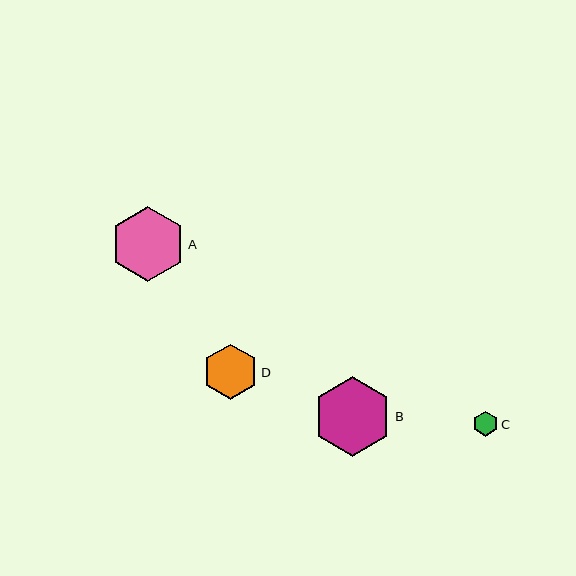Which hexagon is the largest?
Hexagon B is the largest with a size of approximately 79 pixels.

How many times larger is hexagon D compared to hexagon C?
Hexagon D is approximately 2.2 times the size of hexagon C.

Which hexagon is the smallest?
Hexagon C is the smallest with a size of approximately 25 pixels.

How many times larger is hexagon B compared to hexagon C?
Hexagon B is approximately 3.2 times the size of hexagon C.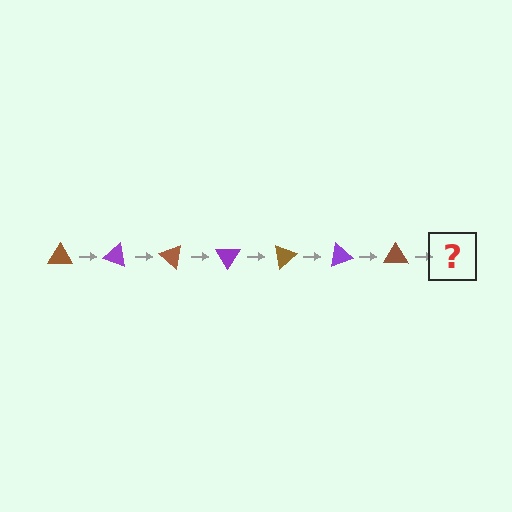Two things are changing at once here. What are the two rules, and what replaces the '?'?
The two rules are that it rotates 20 degrees each step and the color cycles through brown and purple. The '?' should be a purple triangle, rotated 140 degrees from the start.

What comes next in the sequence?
The next element should be a purple triangle, rotated 140 degrees from the start.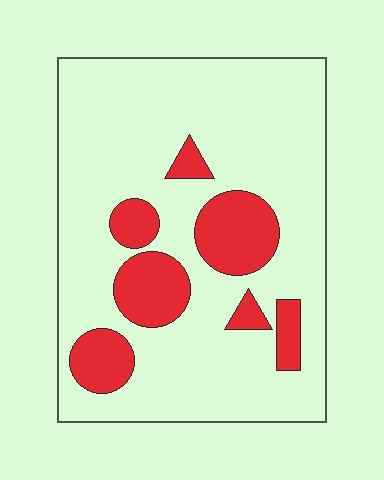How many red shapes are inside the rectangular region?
7.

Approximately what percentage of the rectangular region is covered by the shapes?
Approximately 20%.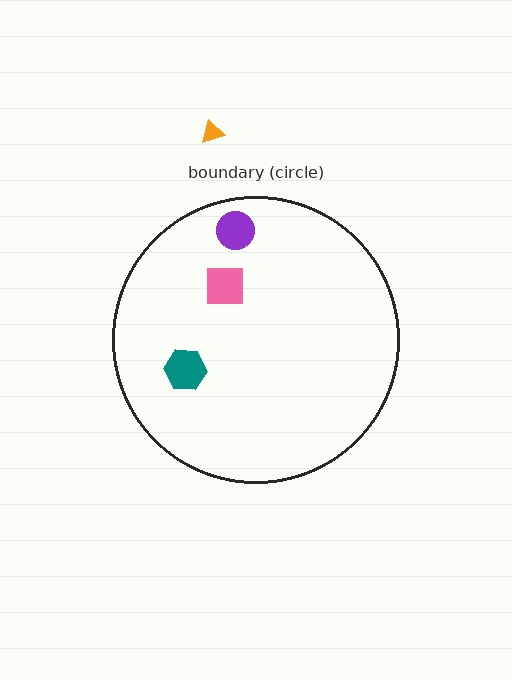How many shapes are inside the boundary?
3 inside, 1 outside.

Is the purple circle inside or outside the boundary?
Inside.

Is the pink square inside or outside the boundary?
Inside.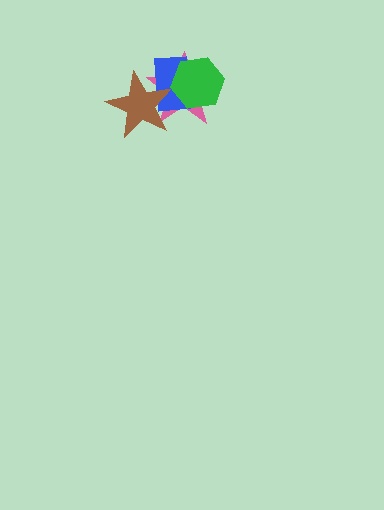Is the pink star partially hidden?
Yes, it is partially covered by another shape.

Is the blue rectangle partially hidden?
Yes, it is partially covered by another shape.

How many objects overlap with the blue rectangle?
3 objects overlap with the blue rectangle.